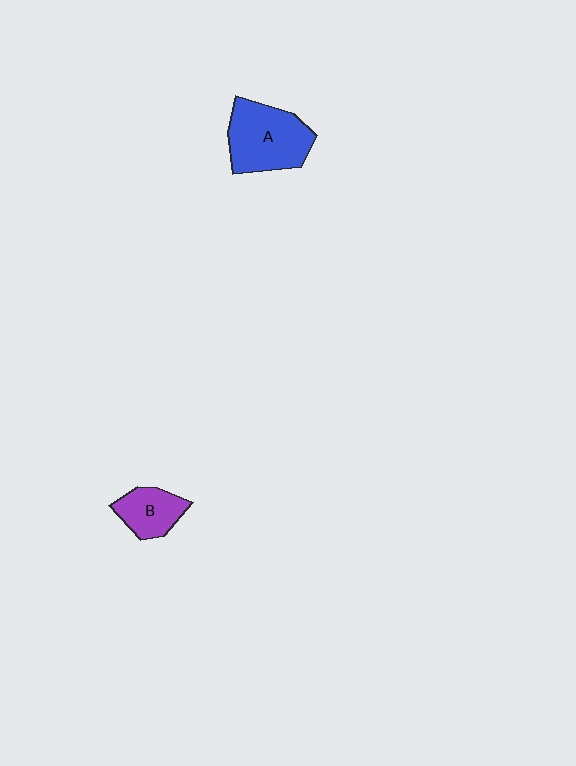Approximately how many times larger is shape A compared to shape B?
Approximately 1.8 times.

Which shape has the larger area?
Shape A (blue).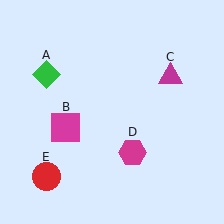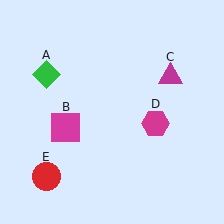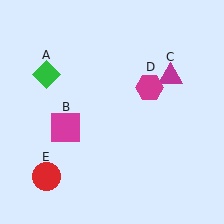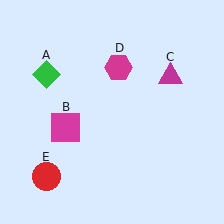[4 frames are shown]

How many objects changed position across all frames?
1 object changed position: magenta hexagon (object D).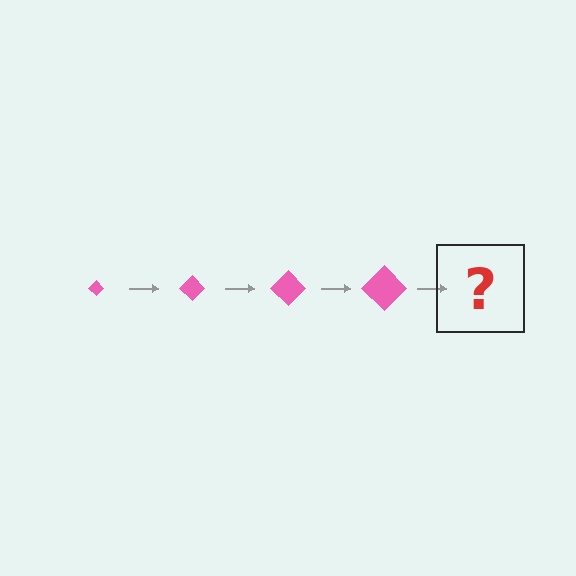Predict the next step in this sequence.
The next step is a pink diamond, larger than the previous one.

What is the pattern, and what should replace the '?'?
The pattern is that the diamond gets progressively larger each step. The '?' should be a pink diamond, larger than the previous one.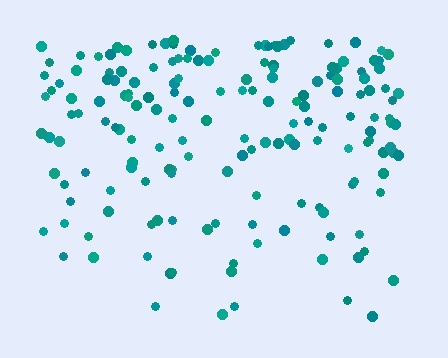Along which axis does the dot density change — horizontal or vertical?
Vertical.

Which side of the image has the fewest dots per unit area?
The bottom.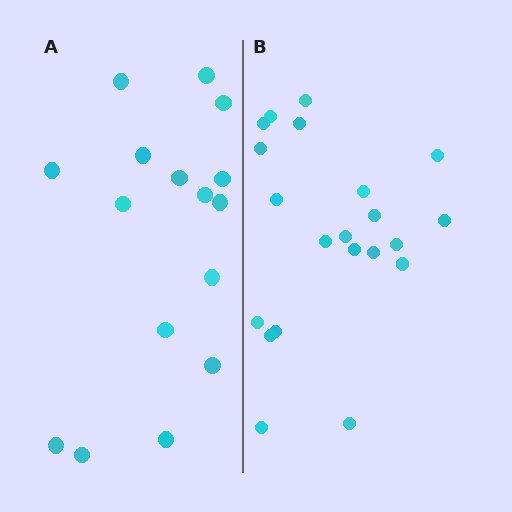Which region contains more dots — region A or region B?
Region B (the right region) has more dots.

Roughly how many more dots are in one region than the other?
Region B has about 5 more dots than region A.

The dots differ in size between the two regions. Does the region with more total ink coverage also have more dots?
No. Region A has more total ink coverage because its dots are larger, but region B actually contains more individual dots. Total area can be misleading — the number of items is what matters here.